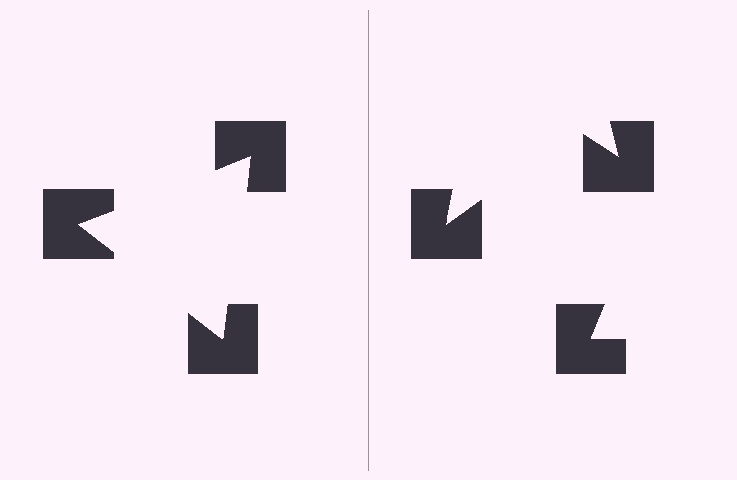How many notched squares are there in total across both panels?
6 — 3 on each side.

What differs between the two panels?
The notched squares are positioned identically on both sides; only the wedge orientations differ. On the left they align to a triangle; on the right they are misaligned.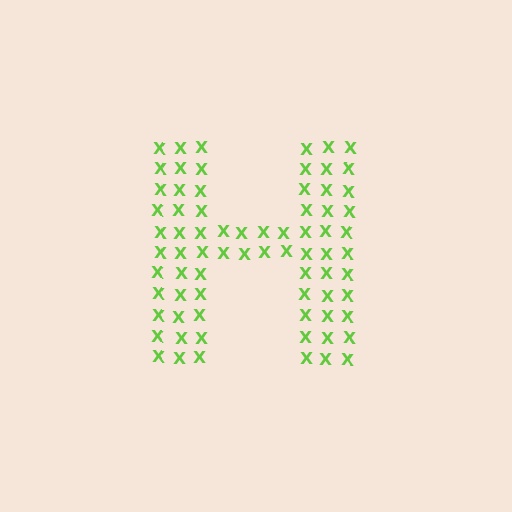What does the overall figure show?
The overall figure shows the letter H.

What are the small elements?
The small elements are letter X's.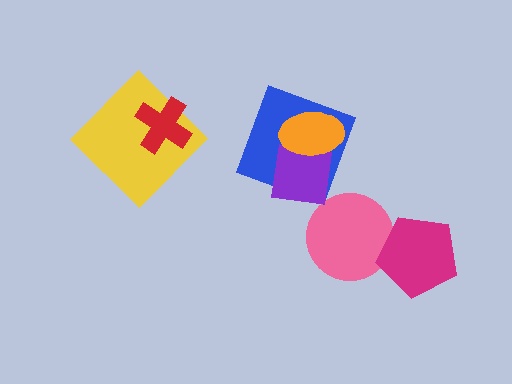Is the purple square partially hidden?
Yes, it is partially covered by another shape.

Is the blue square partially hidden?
Yes, it is partially covered by another shape.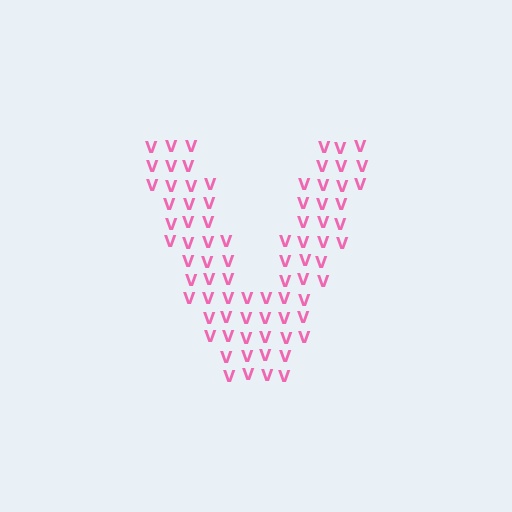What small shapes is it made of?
It is made of small letter V's.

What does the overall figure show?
The overall figure shows the letter V.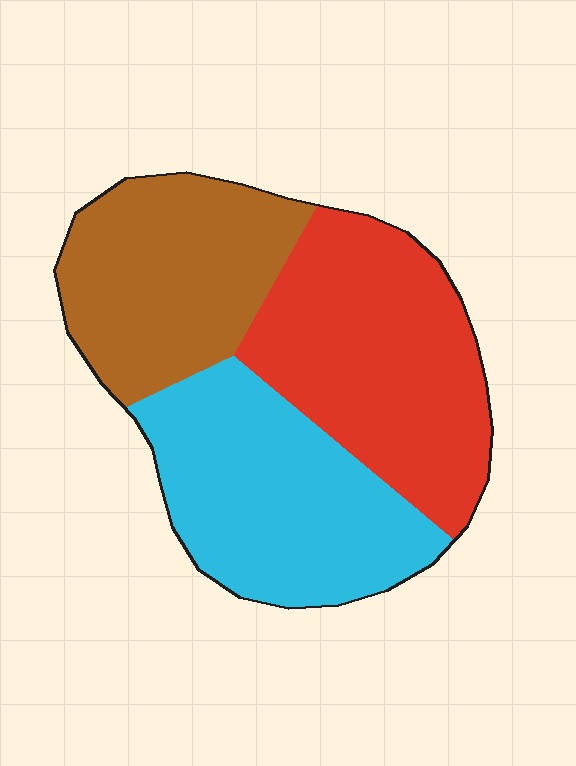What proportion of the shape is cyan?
Cyan takes up between a third and a half of the shape.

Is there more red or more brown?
Red.